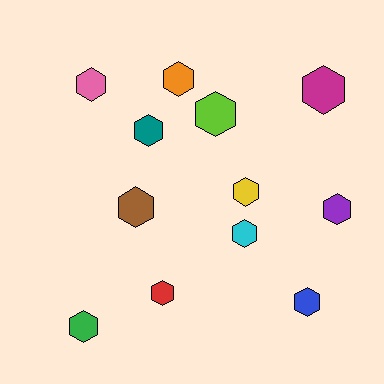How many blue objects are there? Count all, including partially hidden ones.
There is 1 blue object.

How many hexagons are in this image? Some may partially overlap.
There are 12 hexagons.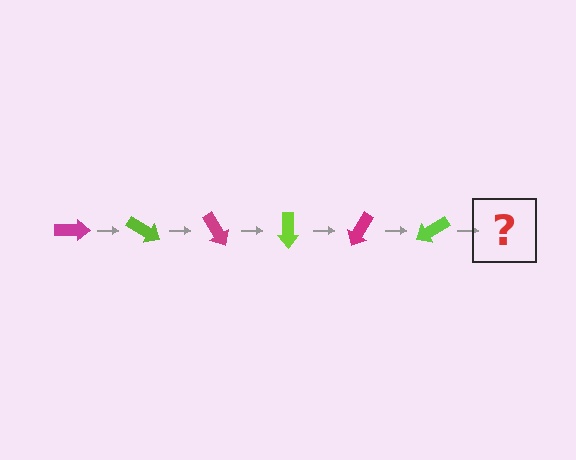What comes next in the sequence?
The next element should be a magenta arrow, rotated 180 degrees from the start.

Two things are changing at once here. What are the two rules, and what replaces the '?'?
The two rules are that it rotates 30 degrees each step and the color cycles through magenta and lime. The '?' should be a magenta arrow, rotated 180 degrees from the start.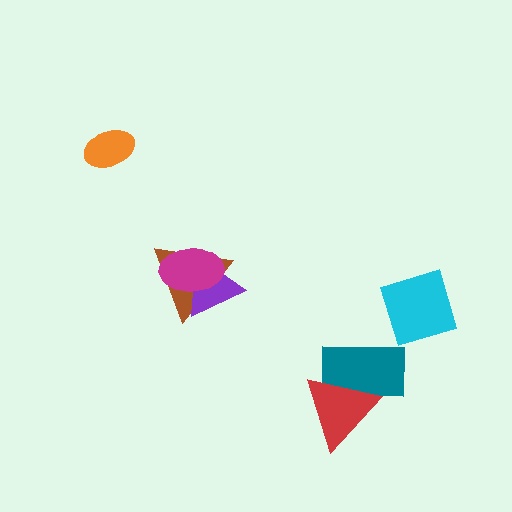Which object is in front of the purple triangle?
The magenta ellipse is in front of the purple triangle.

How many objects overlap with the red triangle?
1 object overlaps with the red triangle.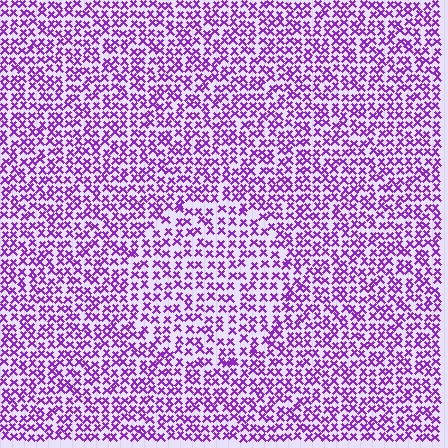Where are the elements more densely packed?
The elements are more densely packed outside the circle boundary.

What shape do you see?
I see a circle.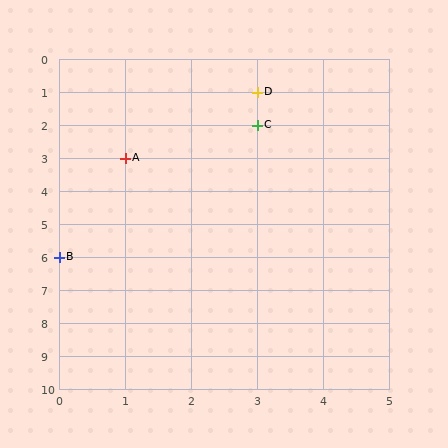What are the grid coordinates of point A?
Point A is at grid coordinates (1, 3).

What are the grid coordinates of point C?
Point C is at grid coordinates (3, 2).